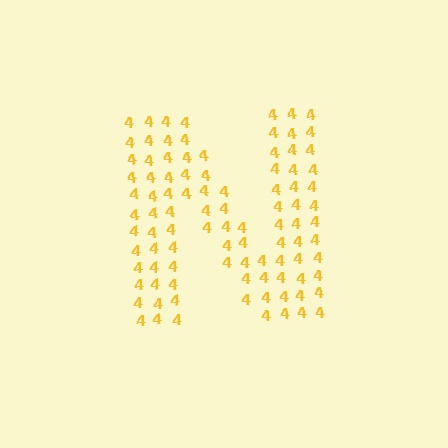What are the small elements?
The small elements are digit 4's.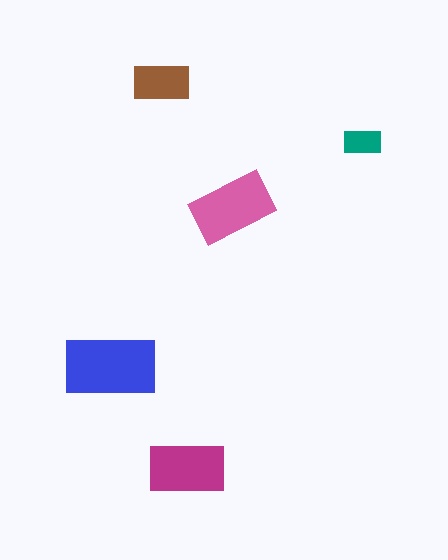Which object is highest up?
The brown rectangle is topmost.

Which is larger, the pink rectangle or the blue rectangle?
The blue one.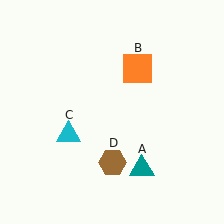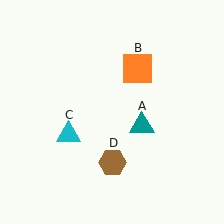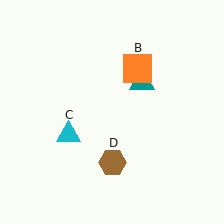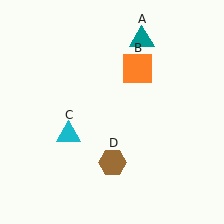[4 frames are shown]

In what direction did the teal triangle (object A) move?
The teal triangle (object A) moved up.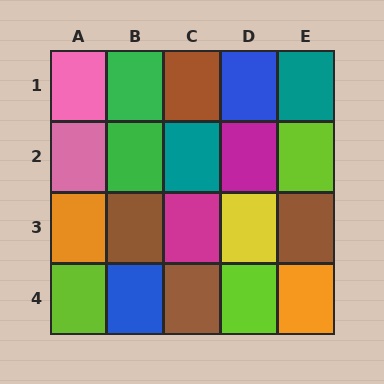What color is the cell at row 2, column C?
Teal.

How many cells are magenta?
2 cells are magenta.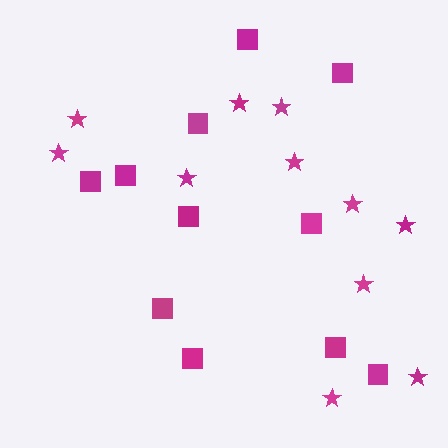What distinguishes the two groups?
There are 2 groups: one group of squares (11) and one group of stars (11).